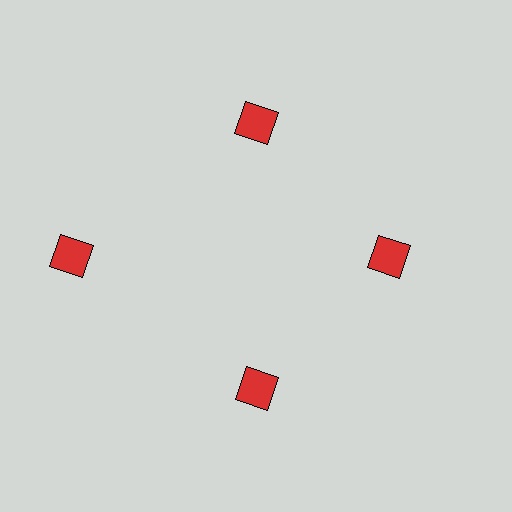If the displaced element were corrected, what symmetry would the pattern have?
It would have 4-fold rotational symmetry — the pattern would map onto itself every 90 degrees.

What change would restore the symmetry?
The symmetry would be restored by moving it inward, back onto the ring so that all 4 squares sit at equal angles and equal distance from the center.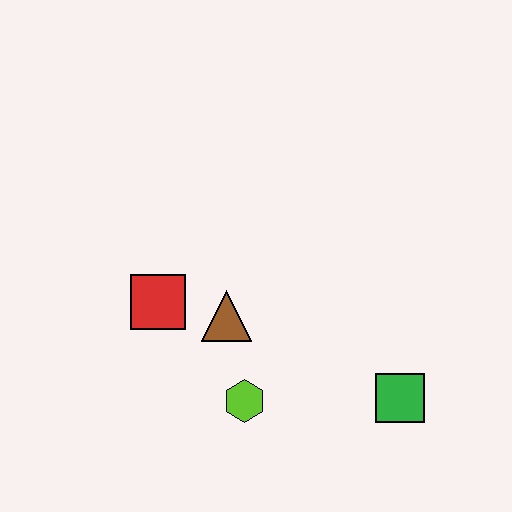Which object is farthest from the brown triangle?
The green square is farthest from the brown triangle.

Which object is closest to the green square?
The lime hexagon is closest to the green square.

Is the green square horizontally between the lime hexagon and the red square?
No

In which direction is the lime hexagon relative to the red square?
The lime hexagon is below the red square.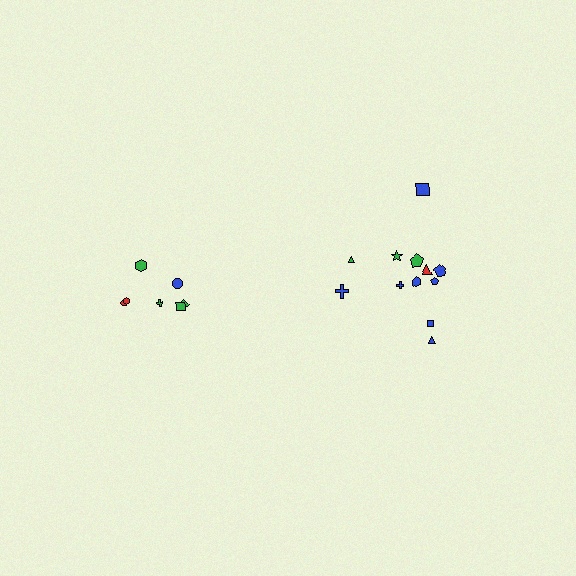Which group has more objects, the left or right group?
The right group.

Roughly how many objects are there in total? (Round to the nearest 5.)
Roughly 20 objects in total.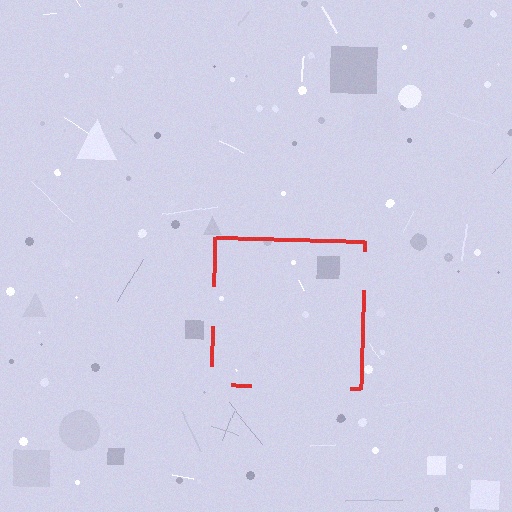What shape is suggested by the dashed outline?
The dashed outline suggests a square.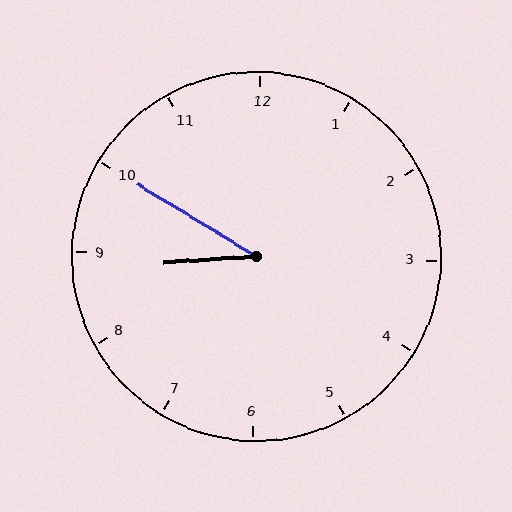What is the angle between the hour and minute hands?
Approximately 35 degrees.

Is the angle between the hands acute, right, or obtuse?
It is acute.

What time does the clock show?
8:50.